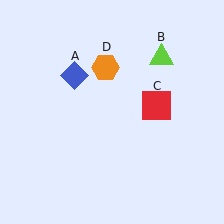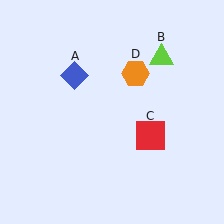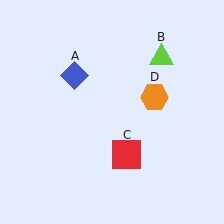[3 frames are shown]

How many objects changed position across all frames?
2 objects changed position: red square (object C), orange hexagon (object D).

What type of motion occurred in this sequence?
The red square (object C), orange hexagon (object D) rotated clockwise around the center of the scene.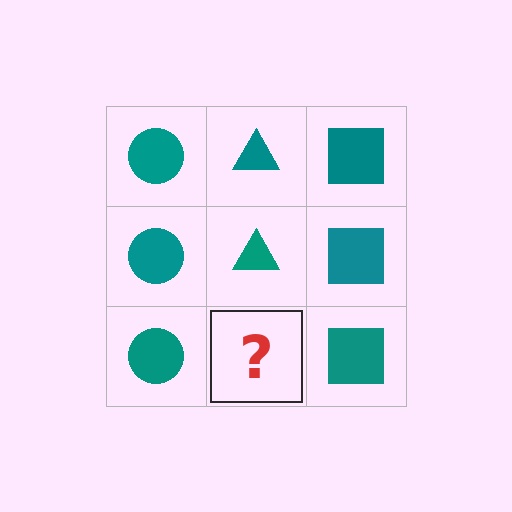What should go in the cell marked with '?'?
The missing cell should contain a teal triangle.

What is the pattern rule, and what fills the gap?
The rule is that each column has a consistent shape. The gap should be filled with a teal triangle.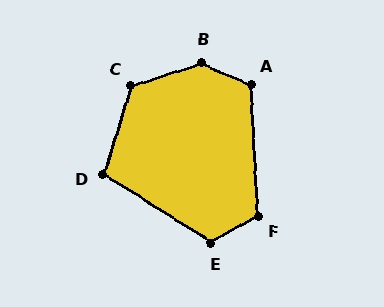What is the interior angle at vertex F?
Approximately 116 degrees (obtuse).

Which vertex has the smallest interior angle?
D, at approximately 105 degrees.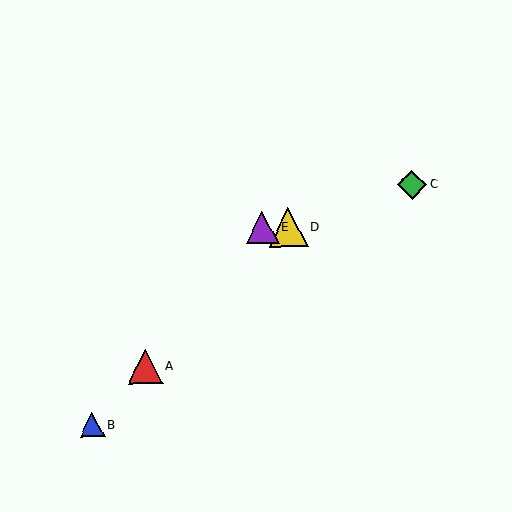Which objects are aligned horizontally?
Objects D, E are aligned horizontally.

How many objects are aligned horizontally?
2 objects (D, E) are aligned horizontally.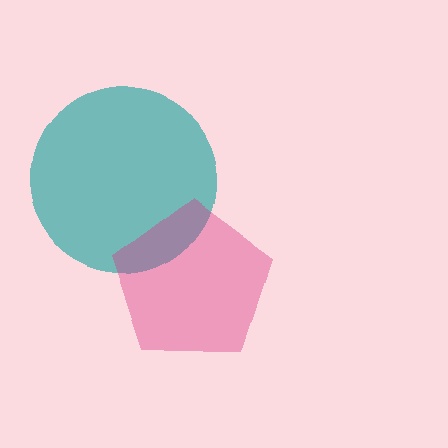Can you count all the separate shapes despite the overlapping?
Yes, there are 2 separate shapes.